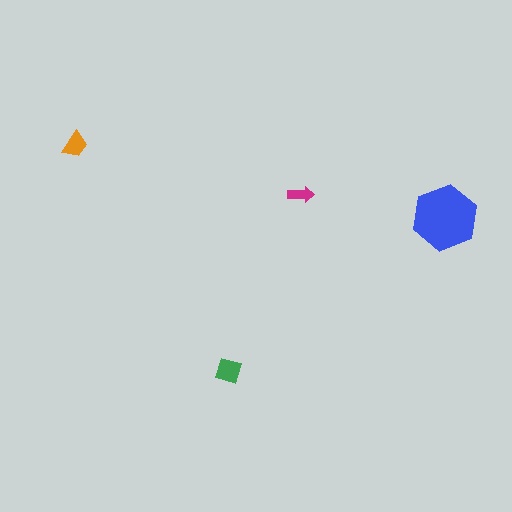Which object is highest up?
The orange trapezoid is topmost.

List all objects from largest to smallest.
The blue hexagon, the green diamond, the orange trapezoid, the magenta arrow.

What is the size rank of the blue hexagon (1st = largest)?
1st.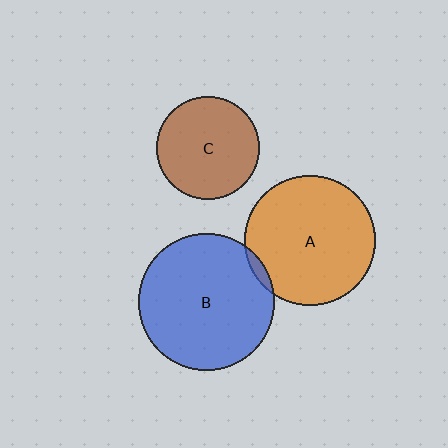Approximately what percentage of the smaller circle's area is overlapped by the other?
Approximately 5%.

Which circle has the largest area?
Circle B (blue).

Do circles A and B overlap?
Yes.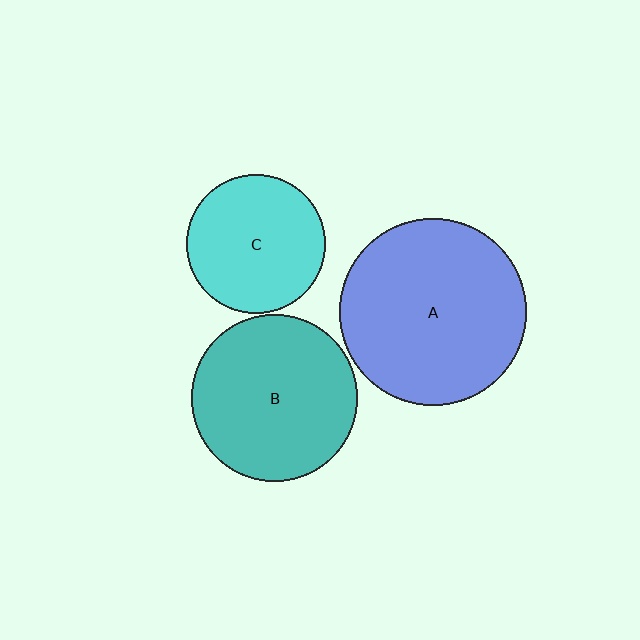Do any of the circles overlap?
No, none of the circles overlap.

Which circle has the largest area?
Circle A (blue).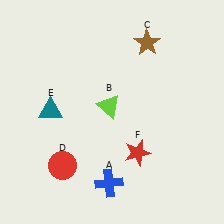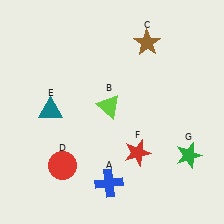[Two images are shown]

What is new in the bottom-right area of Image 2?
A green star (G) was added in the bottom-right area of Image 2.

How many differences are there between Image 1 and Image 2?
There is 1 difference between the two images.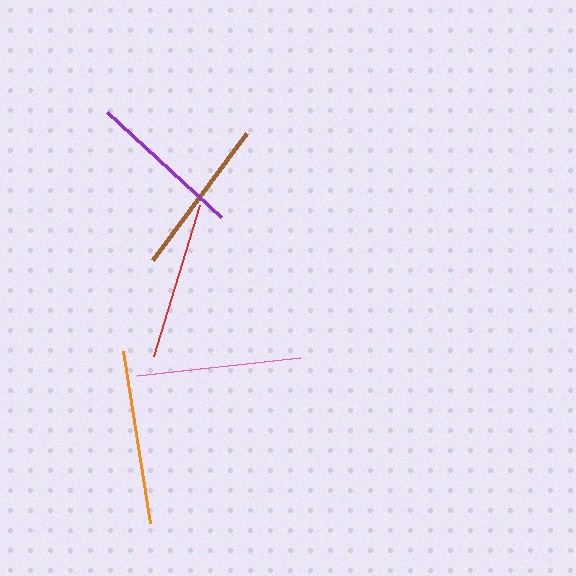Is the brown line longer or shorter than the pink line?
The pink line is longer than the brown line.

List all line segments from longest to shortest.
From longest to shortest: orange, pink, red, brown, purple.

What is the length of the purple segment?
The purple segment is approximately 155 pixels long.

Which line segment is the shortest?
The purple line is the shortest at approximately 155 pixels.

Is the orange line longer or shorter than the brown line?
The orange line is longer than the brown line.